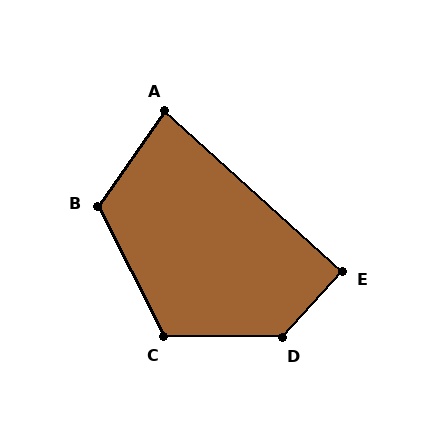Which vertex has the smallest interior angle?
A, at approximately 83 degrees.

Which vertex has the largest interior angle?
D, at approximately 132 degrees.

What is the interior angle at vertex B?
Approximately 118 degrees (obtuse).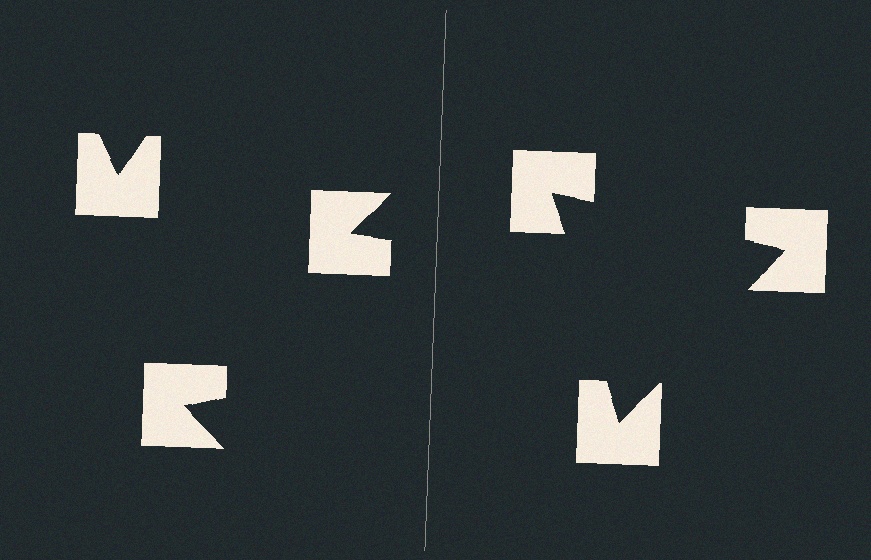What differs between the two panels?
The notched squares are positioned identically on both sides; only the wedge orientations differ. On the right they align to a triangle; on the left they are misaligned.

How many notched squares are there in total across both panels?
6 — 3 on each side.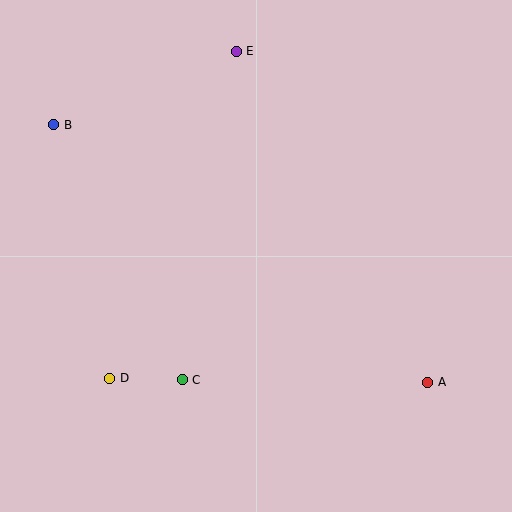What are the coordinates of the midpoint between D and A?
The midpoint between D and A is at (269, 380).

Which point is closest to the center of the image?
Point C at (182, 380) is closest to the center.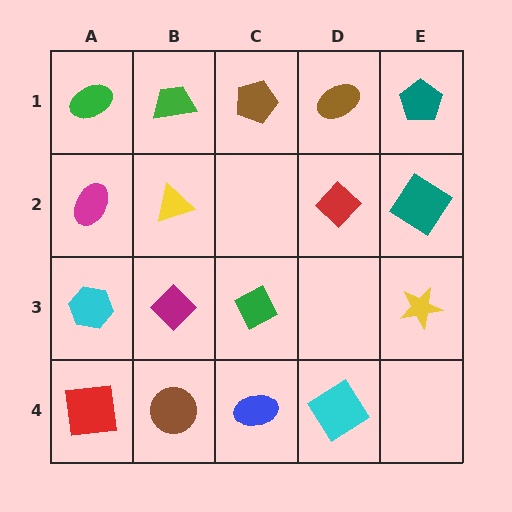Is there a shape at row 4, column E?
No, that cell is empty.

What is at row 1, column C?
A brown pentagon.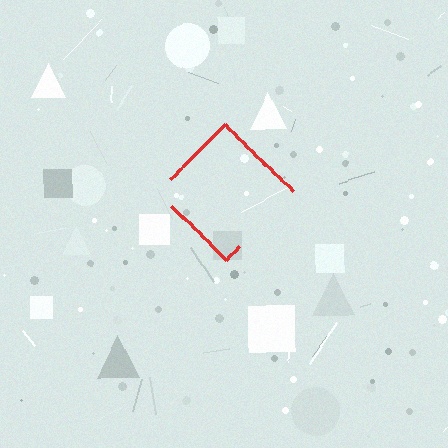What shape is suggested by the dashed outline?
The dashed outline suggests a diamond.